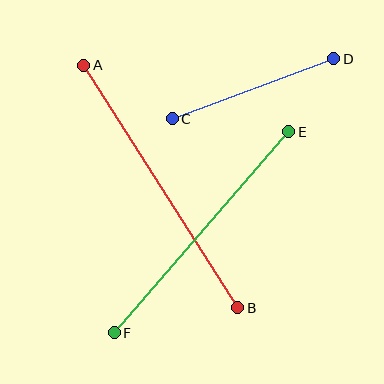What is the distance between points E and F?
The distance is approximately 266 pixels.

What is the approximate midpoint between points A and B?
The midpoint is at approximately (161, 187) pixels.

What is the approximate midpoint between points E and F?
The midpoint is at approximately (201, 232) pixels.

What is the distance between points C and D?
The distance is approximately 172 pixels.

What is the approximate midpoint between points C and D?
The midpoint is at approximately (253, 89) pixels.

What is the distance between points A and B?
The distance is approximately 287 pixels.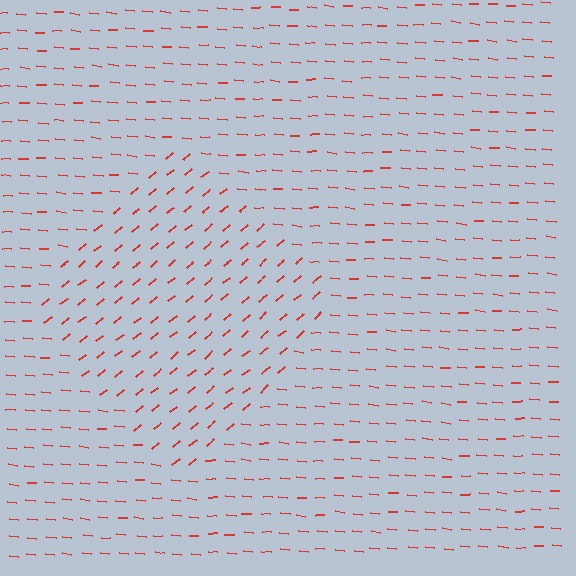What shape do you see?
I see a diamond.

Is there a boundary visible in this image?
Yes, there is a texture boundary formed by a change in line orientation.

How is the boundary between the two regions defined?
The boundary is defined purely by a change in line orientation (approximately 45 degrees difference). All lines are the same color and thickness.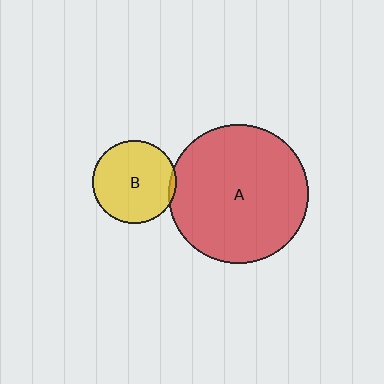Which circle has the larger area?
Circle A (red).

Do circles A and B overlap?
Yes.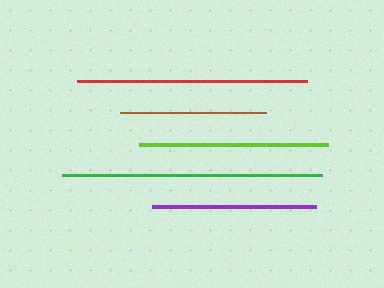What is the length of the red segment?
The red segment is approximately 229 pixels long.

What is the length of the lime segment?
The lime segment is approximately 190 pixels long.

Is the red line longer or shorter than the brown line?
The red line is longer than the brown line.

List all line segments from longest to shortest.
From longest to shortest: green, red, lime, purple, brown.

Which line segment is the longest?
The green line is the longest at approximately 260 pixels.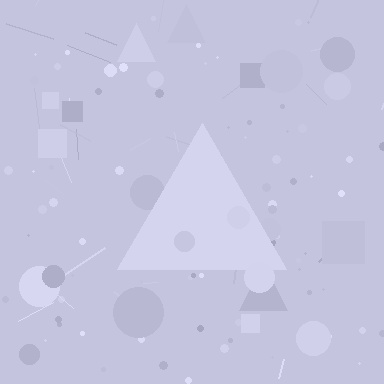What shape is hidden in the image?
A triangle is hidden in the image.